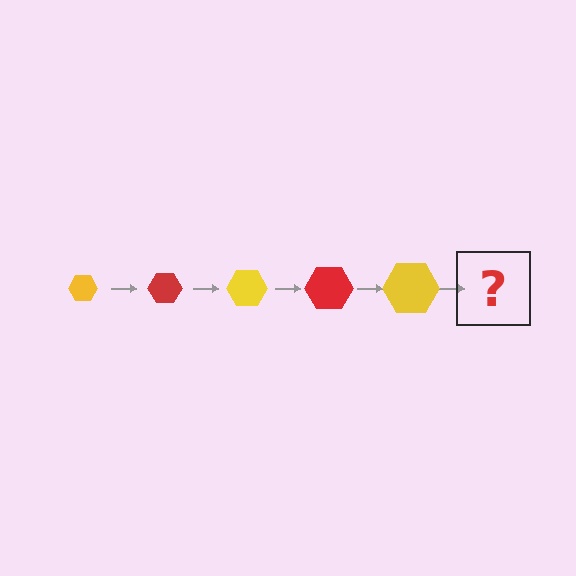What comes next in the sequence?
The next element should be a red hexagon, larger than the previous one.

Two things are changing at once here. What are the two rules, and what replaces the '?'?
The two rules are that the hexagon grows larger each step and the color cycles through yellow and red. The '?' should be a red hexagon, larger than the previous one.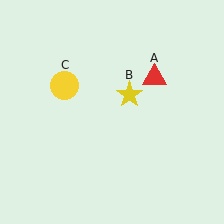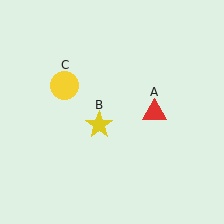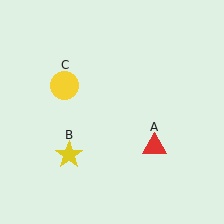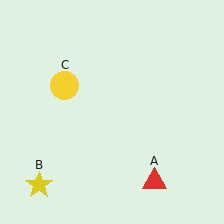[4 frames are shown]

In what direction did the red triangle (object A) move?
The red triangle (object A) moved down.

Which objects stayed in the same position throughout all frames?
Yellow circle (object C) remained stationary.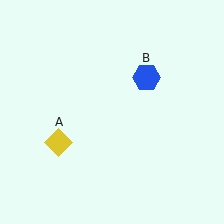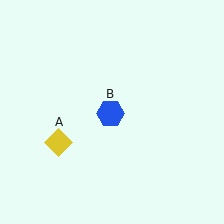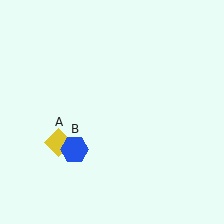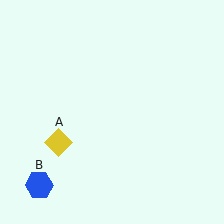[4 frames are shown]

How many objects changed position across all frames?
1 object changed position: blue hexagon (object B).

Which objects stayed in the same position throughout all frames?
Yellow diamond (object A) remained stationary.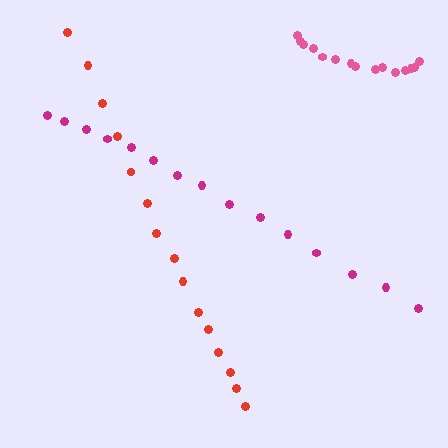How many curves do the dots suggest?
There are 3 distinct paths.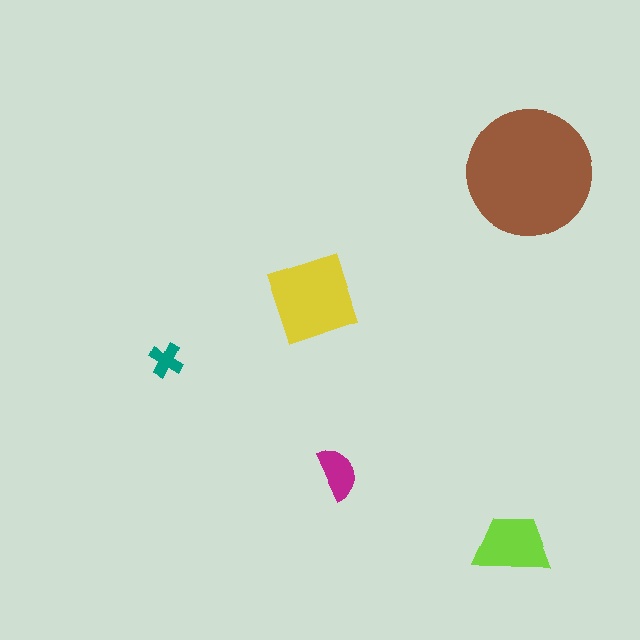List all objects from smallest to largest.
The teal cross, the magenta semicircle, the lime trapezoid, the yellow diamond, the brown circle.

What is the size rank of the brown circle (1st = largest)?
1st.